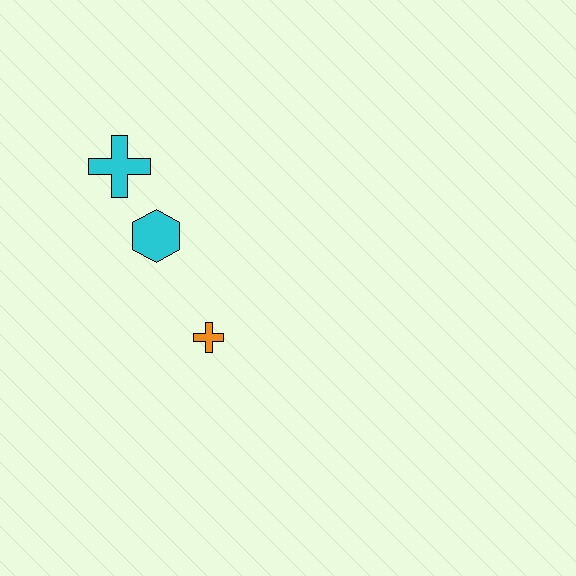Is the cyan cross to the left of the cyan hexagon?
Yes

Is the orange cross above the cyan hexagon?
No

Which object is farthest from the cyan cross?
The orange cross is farthest from the cyan cross.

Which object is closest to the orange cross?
The cyan hexagon is closest to the orange cross.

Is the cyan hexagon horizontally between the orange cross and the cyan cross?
Yes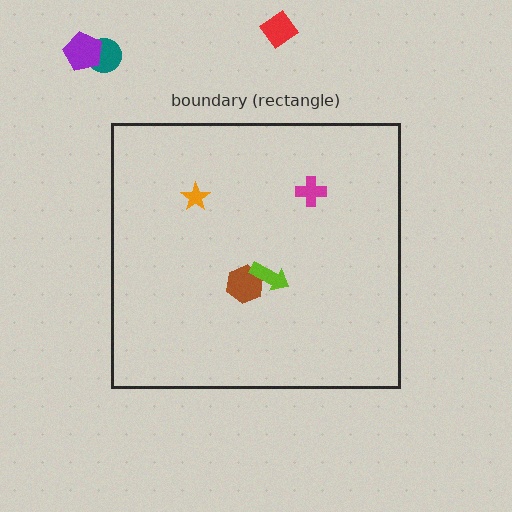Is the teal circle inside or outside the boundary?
Outside.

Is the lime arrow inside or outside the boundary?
Inside.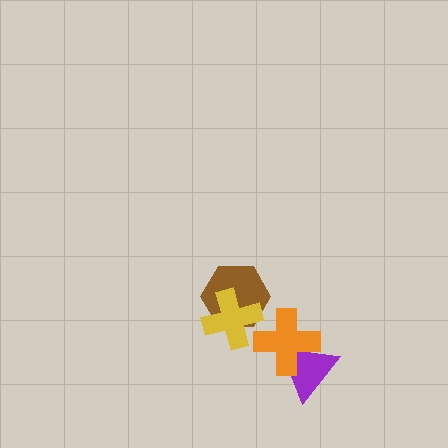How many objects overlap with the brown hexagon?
1 object overlaps with the brown hexagon.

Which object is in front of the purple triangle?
The orange cross is in front of the purple triangle.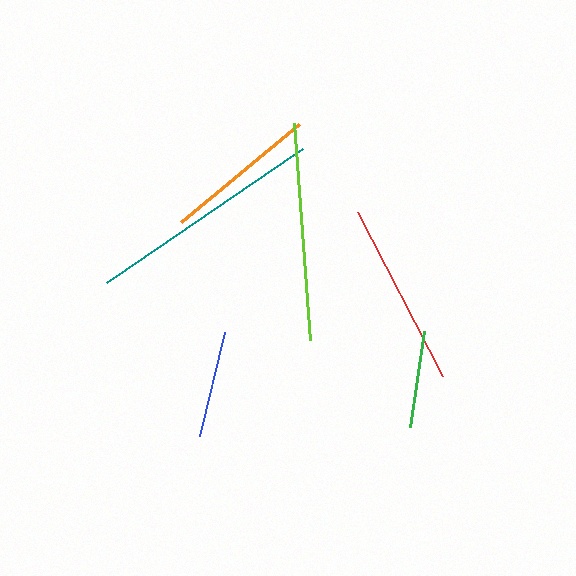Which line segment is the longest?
The teal line is the longest at approximately 237 pixels.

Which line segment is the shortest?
The green line is the shortest at approximately 96 pixels.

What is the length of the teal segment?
The teal segment is approximately 237 pixels long.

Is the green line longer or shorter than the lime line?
The lime line is longer than the green line.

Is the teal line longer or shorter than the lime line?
The teal line is longer than the lime line.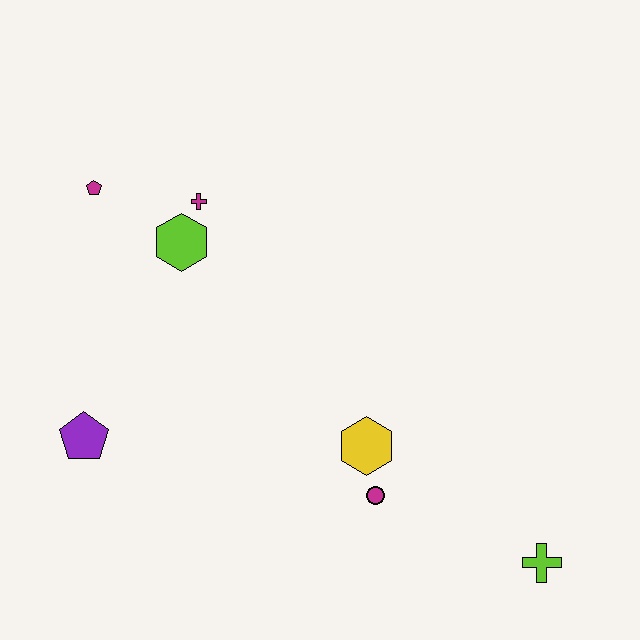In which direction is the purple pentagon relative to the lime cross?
The purple pentagon is to the left of the lime cross.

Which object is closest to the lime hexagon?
The magenta cross is closest to the lime hexagon.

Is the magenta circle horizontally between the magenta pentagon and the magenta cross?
No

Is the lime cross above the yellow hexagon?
No